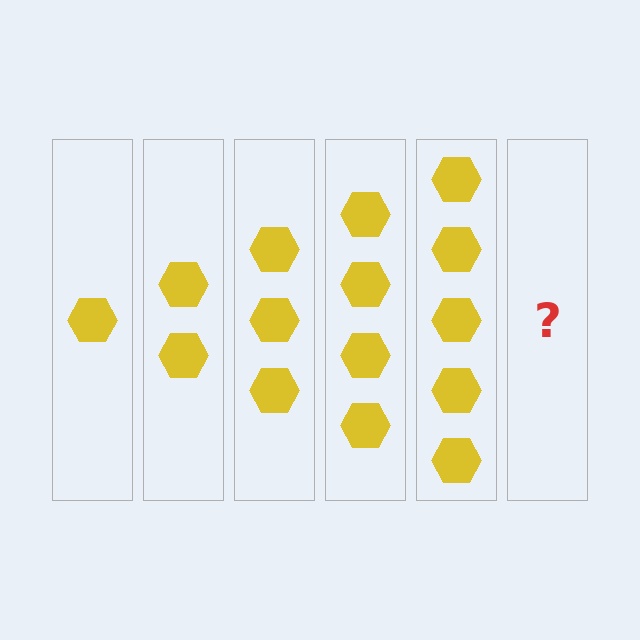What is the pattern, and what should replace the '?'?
The pattern is that each step adds one more hexagon. The '?' should be 6 hexagons.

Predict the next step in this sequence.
The next step is 6 hexagons.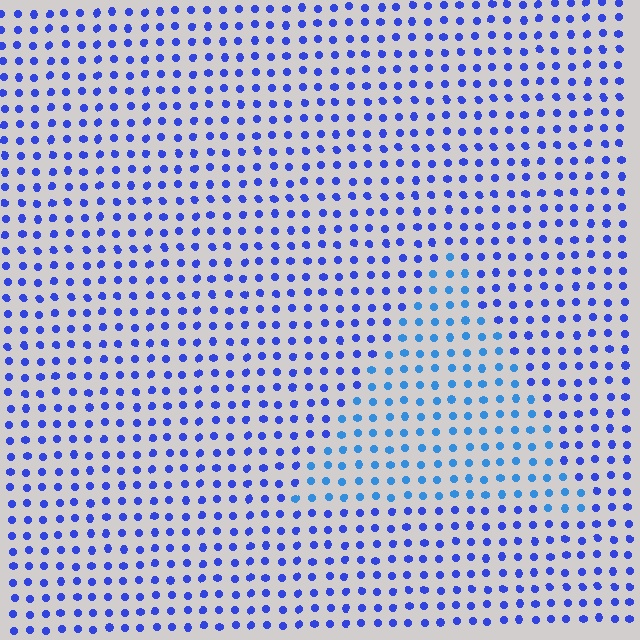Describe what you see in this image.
The image is filled with small blue elements in a uniform arrangement. A triangle-shaped region is visible where the elements are tinted to a slightly different hue, forming a subtle color boundary.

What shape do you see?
I see a triangle.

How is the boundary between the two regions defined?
The boundary is defined purely by a slight shift in hue (about 27 degrees). Spacing, size, and orientation are identical on both sides.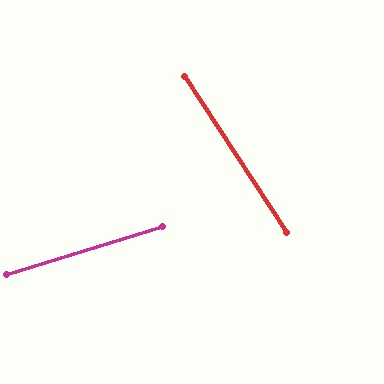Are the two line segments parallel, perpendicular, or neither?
Neither parallel nor perpendicular — they differ by about 74°.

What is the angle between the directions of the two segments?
Approximately 74 degrees.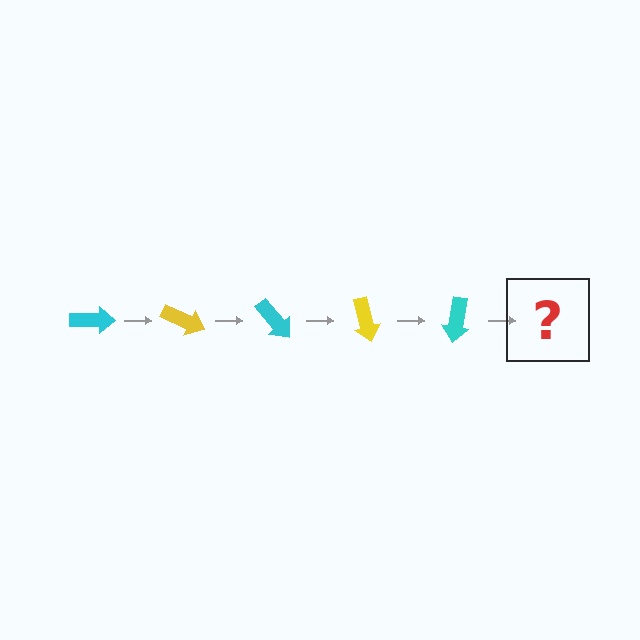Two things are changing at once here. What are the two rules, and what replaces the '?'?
The two rules are that it rotates 25 degrees each step and the color cycles through cyan and yellow. The '?' should be a yellow arrow, rotated 125 degrees from the start.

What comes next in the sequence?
The next element should be a yellow arrow, rotated 125 degrees from the start.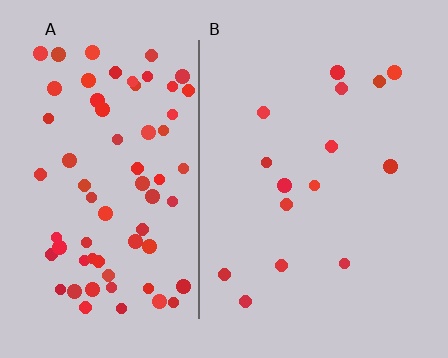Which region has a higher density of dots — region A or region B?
A (the left).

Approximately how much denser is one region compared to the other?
Approximately 4.6× — region A over region B.